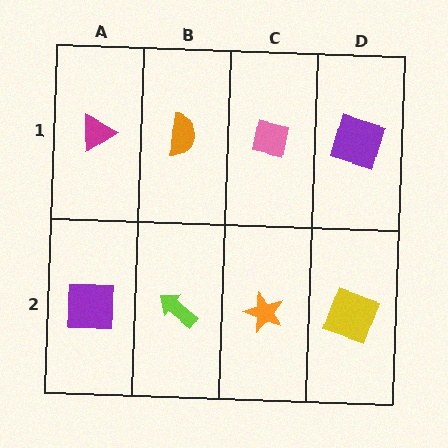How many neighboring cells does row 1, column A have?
2.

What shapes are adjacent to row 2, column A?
A magenta triangle (row 1, column A), a lime arrow (row 2, column B).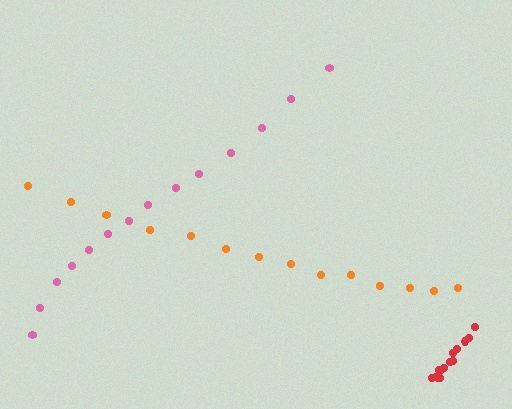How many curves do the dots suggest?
There are 3 distinct paths.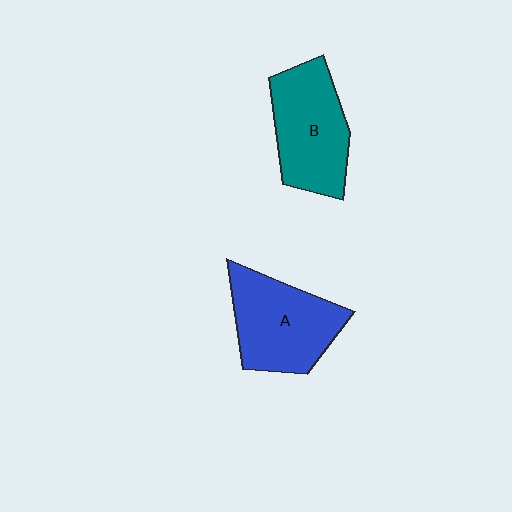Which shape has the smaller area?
Shape B (teal).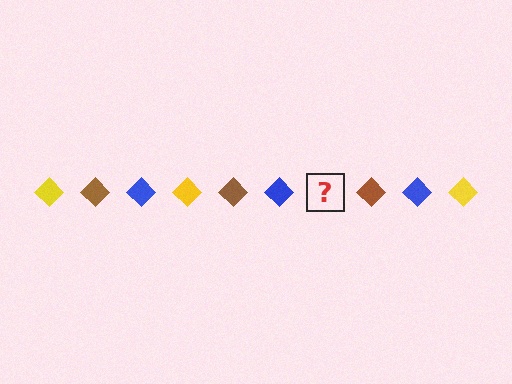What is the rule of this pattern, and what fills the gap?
The rule is that the pattern cycles through yellow, brown, blue diamonds. The gap should be filled with a yellow diamond.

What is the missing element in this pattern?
The missing element is a yellow diamond.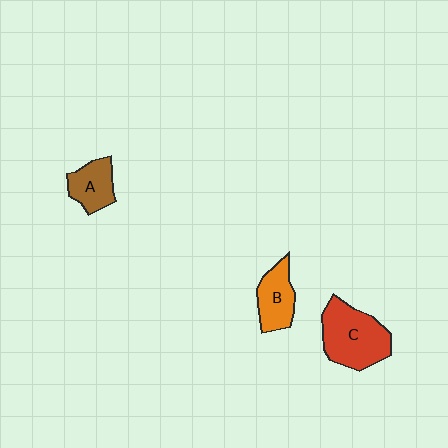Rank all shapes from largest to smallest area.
From largest to smallest: C (red), B (orange), A (brown).